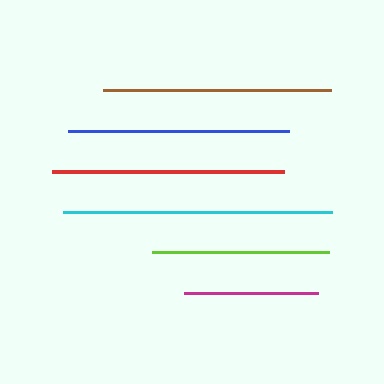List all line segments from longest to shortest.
From longest to shortest: cyan, red, brown, blue, lime, magenta.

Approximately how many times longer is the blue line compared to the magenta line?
The blue line is approximately 1.7 times the length of the magenta line.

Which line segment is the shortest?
The magenta line is the shortest at approximately 134 pixels.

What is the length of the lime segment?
The lime segment is approximately 177 pixels long.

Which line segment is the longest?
The cyan line is the longest at approximately 269 pixels.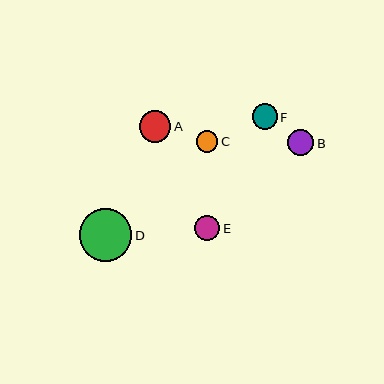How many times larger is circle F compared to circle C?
Circle F is approximately 1.2 times the size of circle C.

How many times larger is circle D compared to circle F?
Circle D is approximately 2.1 times the size of circle F.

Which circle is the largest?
Circle D is the largest with a size of approximately 53 pixels.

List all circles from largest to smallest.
From largest to smallest: D, A, B, F, E, C.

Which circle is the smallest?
Circle C is the smallest with a size of approximately 21 pixels.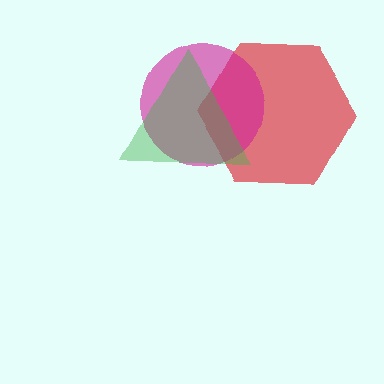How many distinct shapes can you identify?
There are 3 distinct shapes: a red hexagon, a magenta circle, a green triangle.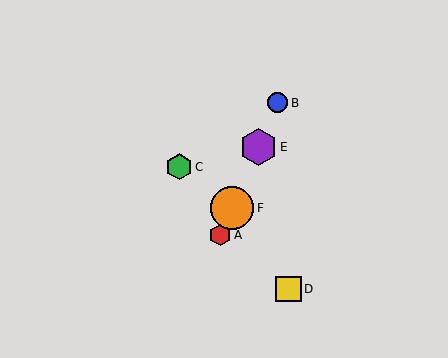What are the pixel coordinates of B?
Object B is at (278, 103).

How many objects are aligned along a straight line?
4 objects (A, B, E, F) are aligned along a straight line.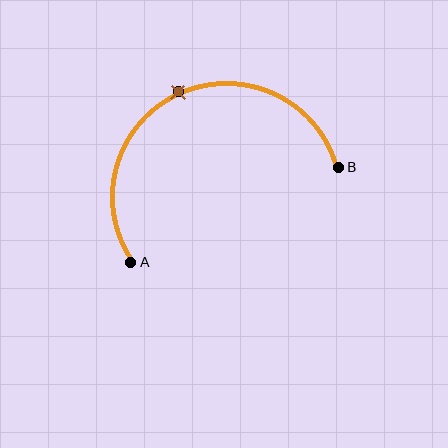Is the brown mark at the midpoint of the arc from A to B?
Yes. The brown mark lies on the arc at equal arc-length from both A and B — it is the arc midpoint.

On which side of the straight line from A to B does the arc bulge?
The arc bulges above the straight line connecting A and B.